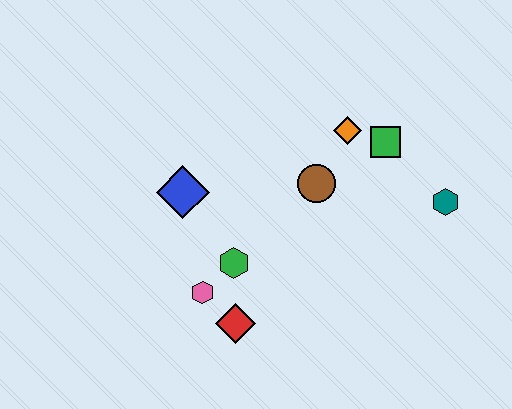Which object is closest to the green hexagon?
The pink hexagon is closest to the green hexagon.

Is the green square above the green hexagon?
Yes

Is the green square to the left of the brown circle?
No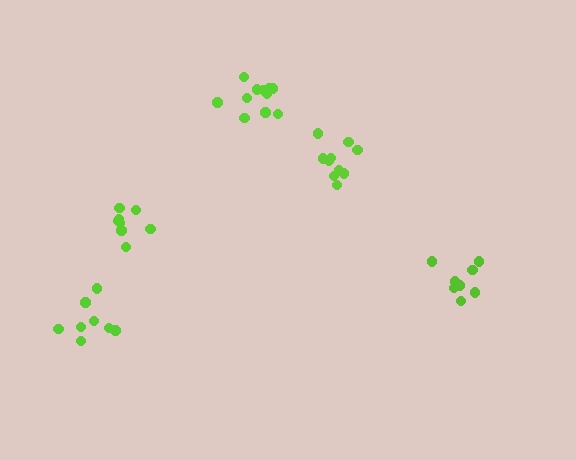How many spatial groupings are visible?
There are 5 spatial groupings.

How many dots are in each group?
Group 1: 11 dots, Group 2: 8 dots, Group 3: 8 dots, Group 4: 9 dots, Group 5: 10 dots (46 total).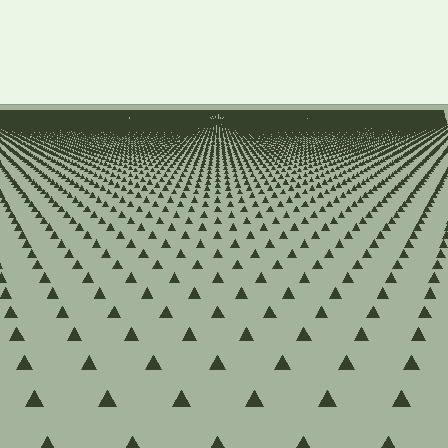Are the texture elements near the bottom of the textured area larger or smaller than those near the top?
Larger. Near the bottom, elements are closer to the viewer and appear at a bigger on-screen size.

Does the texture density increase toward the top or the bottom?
Density increases toward the top.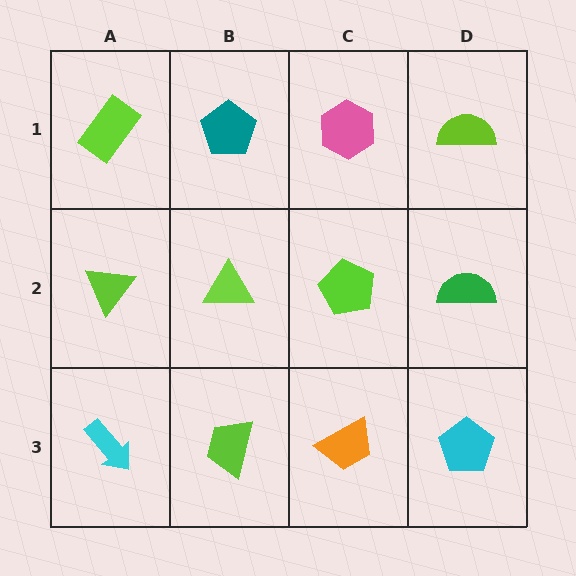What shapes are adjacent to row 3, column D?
A green semicircle (row 2, column D), an orange trapezoid (row 3, column C).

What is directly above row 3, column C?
A lime pentagon.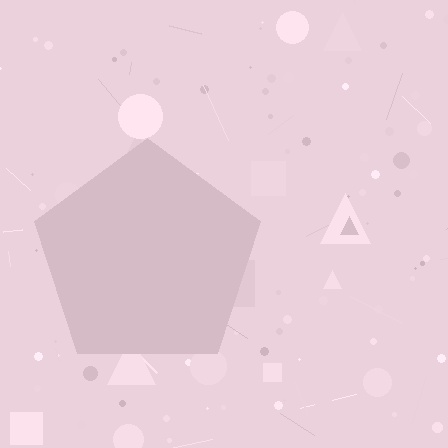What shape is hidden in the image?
A pentagon is hidden in the image.